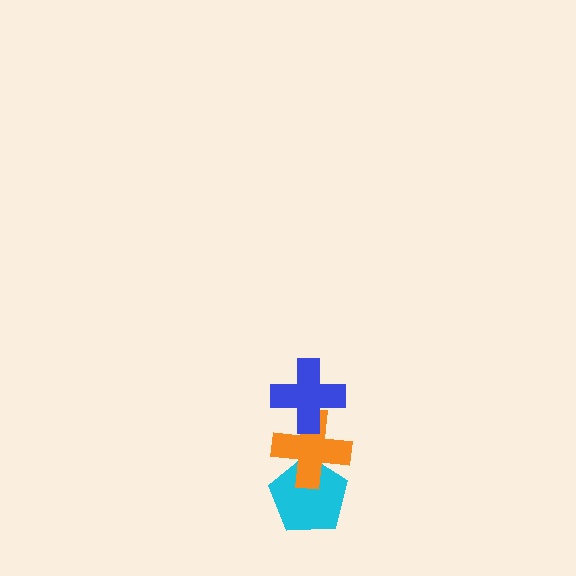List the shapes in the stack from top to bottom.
From top to bottom: the blue cross, the orange cross, the cyan pentagon.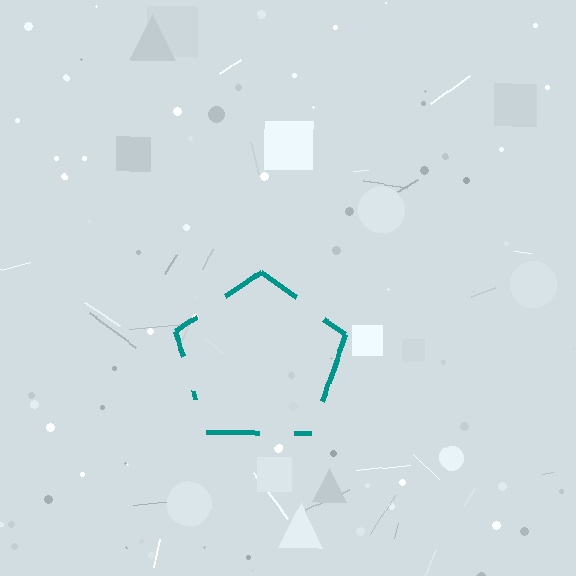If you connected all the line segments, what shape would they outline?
They would outline a pentagon.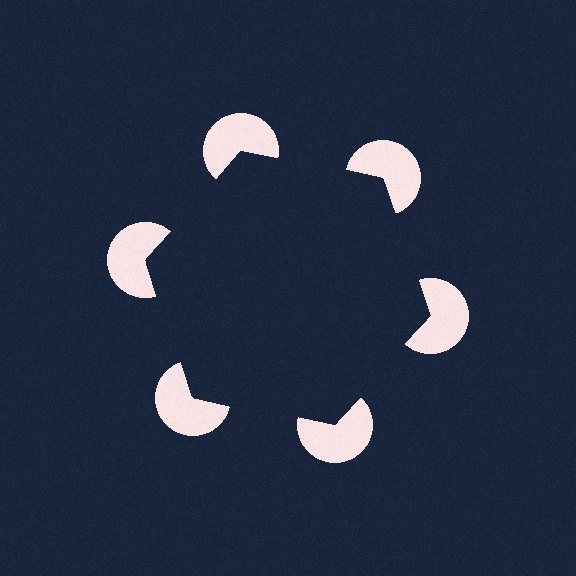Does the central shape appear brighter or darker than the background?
It typically appears slightly darker than the background, even though no actual brightness change is drawn.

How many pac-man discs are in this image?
There are 6 — one at each vertex of the illusory hexagon.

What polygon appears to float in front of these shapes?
An illusory hexagon — its edges are inferred from the aligned wedge cuts in the pac-man discs, not physically drawn.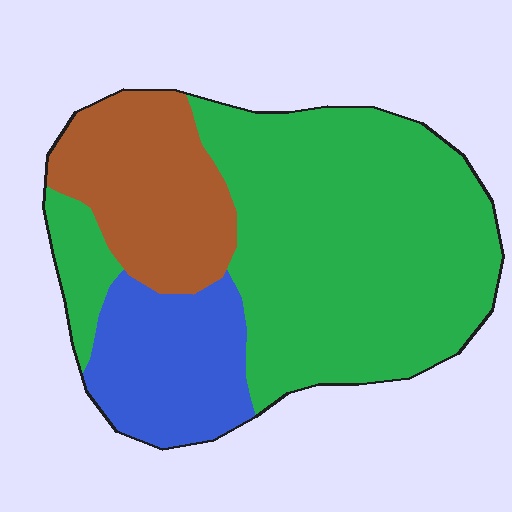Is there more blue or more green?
Green.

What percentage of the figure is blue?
Blue covers about 20% of the figure.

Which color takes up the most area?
Green, at roughly 60%.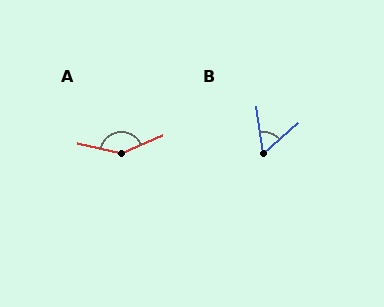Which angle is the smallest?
B, at approximately 57 degrees.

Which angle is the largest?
A, at approximately 143 degrees.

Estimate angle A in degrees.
Approximately 143 degrees.